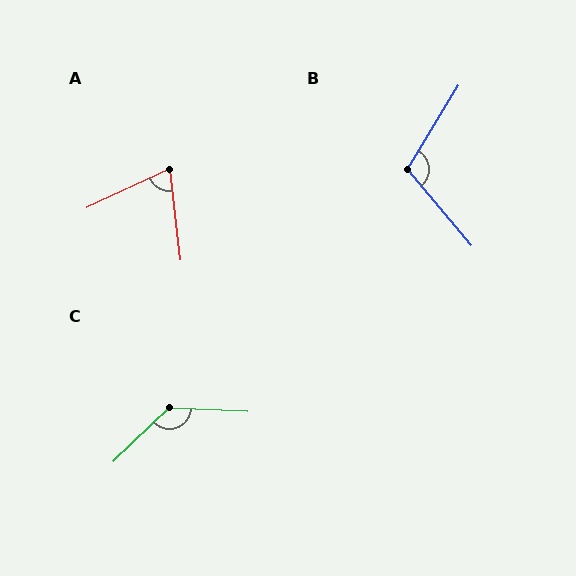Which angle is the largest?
C, at approximately 134 degrees.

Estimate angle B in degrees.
Approximately 108 degrees.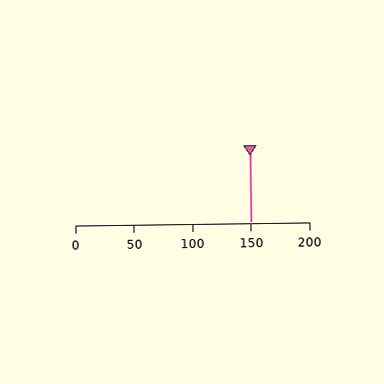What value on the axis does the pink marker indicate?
The marker indicates approximately 150.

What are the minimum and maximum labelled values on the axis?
The axis runs from 0 to 200.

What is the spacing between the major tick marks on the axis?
The major ticks are spaced 50 apart.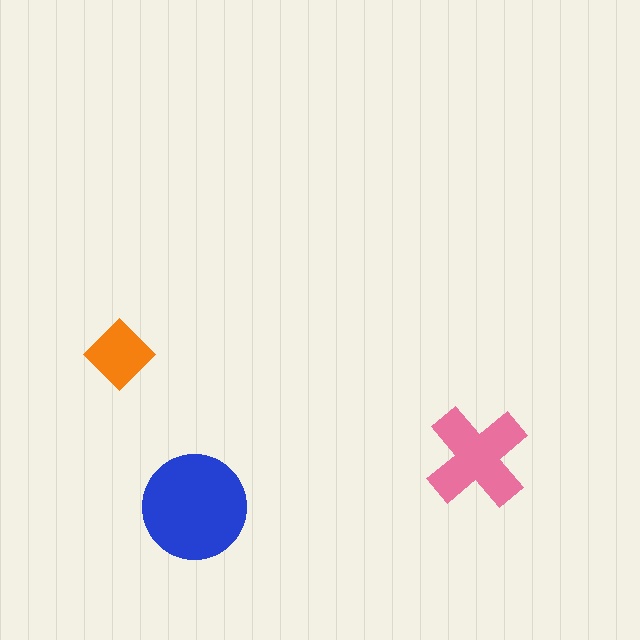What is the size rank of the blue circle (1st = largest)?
1st.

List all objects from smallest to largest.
The orange diamond, the pink cross, the blue circle.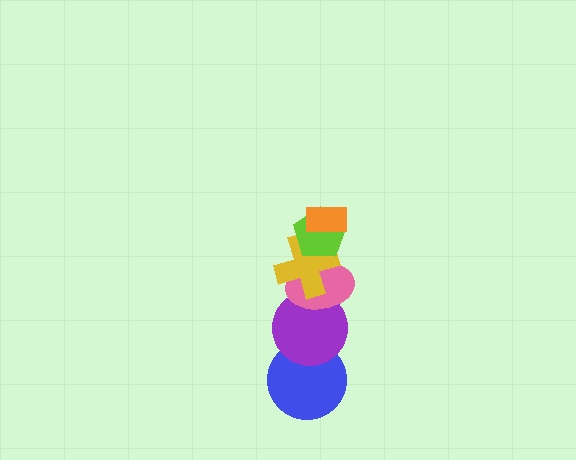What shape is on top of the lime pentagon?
The orange rectangle is on top of the lime pentagon.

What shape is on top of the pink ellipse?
The yellow cross is on top of the pink ellipse.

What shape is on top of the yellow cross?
The lime pentagon is on top of the yellow cross.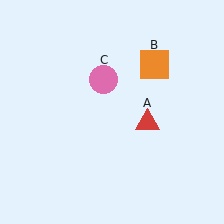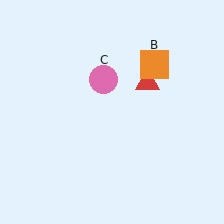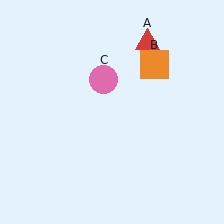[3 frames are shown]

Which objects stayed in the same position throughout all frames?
Orange square (object B) and pink circle (object C) remained stationary.